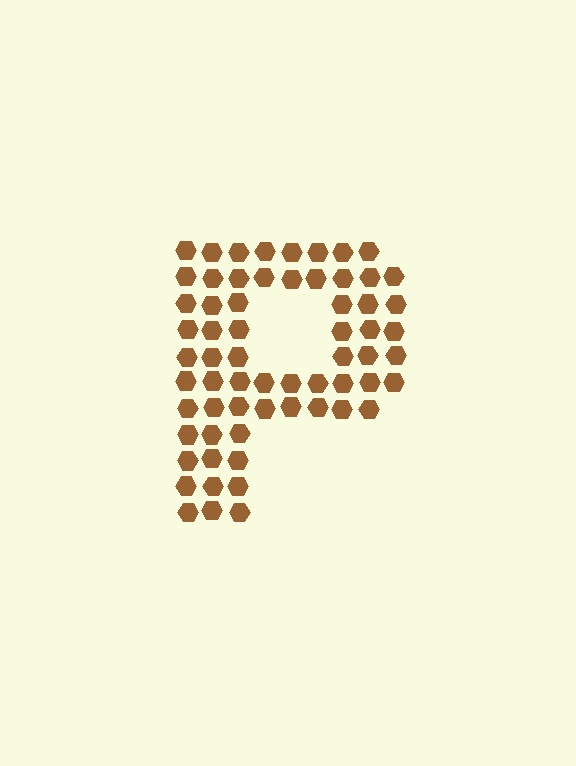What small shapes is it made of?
It is made of small hexagons.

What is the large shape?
The large shape is the letter P.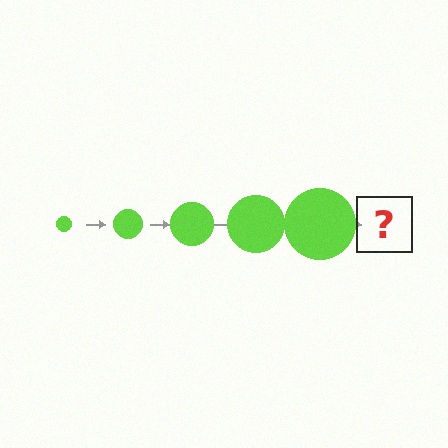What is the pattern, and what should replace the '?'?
The pattern is that the circle gets progressively larger each step. The '?' should be a lime circle, larger than the previous one.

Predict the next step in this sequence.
The next step is a lime circle, larger than the previous one.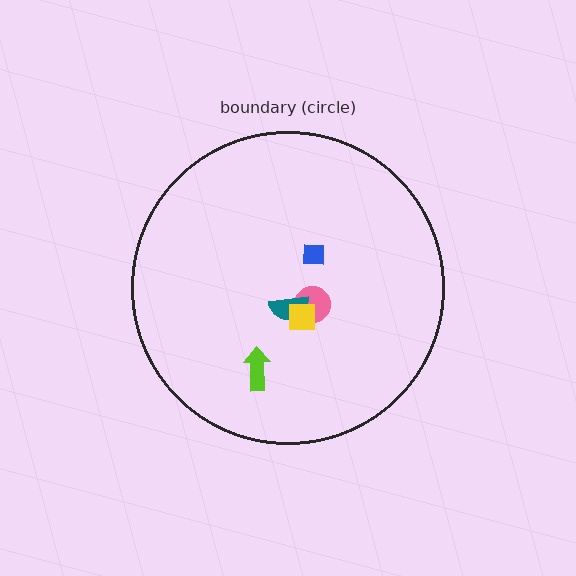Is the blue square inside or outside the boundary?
Inside.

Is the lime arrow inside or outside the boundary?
Inside.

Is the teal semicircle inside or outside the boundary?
Inside.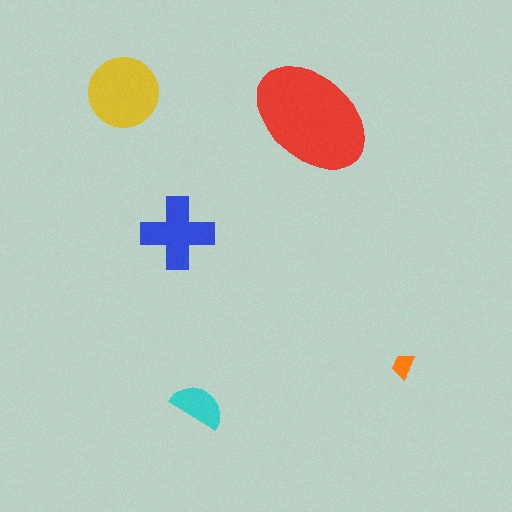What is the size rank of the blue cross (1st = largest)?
3rd.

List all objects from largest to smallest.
The red ellipse, the yellow circle, the blue cross, the cyan semicircle, the orange trapezoid.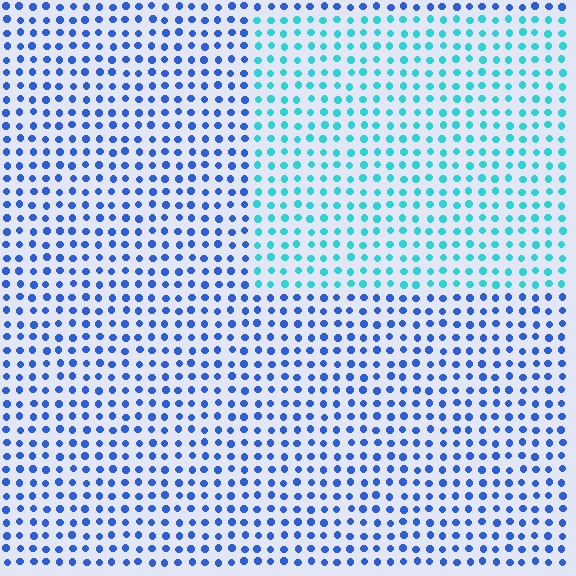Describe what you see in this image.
The image is filled with small blue elements in a uniform arrangement. A rectangle-shaped region is visible where the elements are tinted to a slightly different hue, forming a subtle color boundary.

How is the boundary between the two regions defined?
The boundary is defined purely by a slight shift in hue (about 42 degrees). Spacing, size, and orientation are identical on both sides.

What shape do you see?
I see a rectangle.